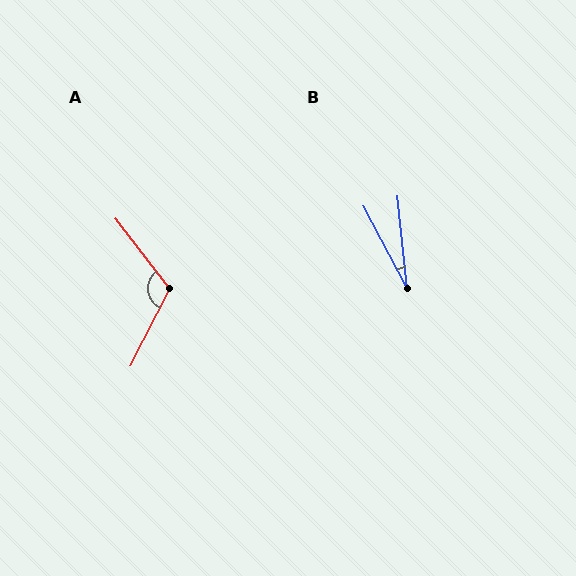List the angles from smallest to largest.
B (22°), A (115°).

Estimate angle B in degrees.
Approximately 22 degrees.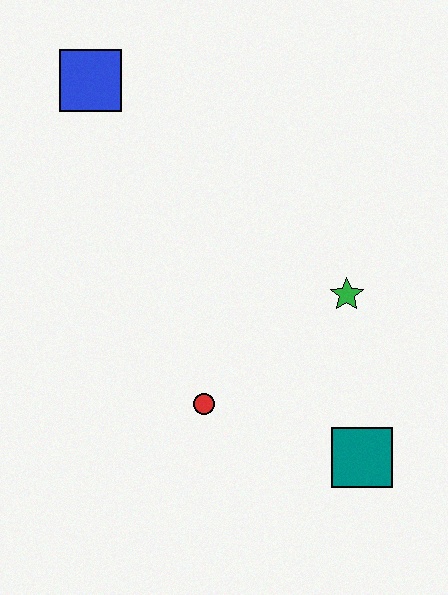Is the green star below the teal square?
No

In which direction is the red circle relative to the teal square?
The red circle is to the left of the teal square.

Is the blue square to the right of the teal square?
No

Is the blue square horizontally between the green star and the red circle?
No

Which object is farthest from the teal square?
The blue square is farthest from the teal square.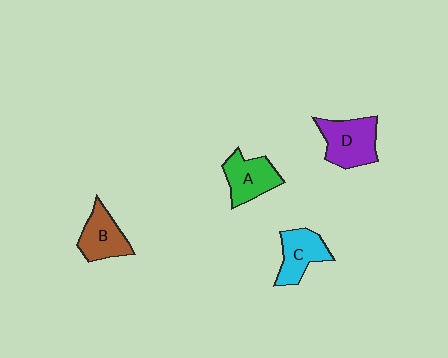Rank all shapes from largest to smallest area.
From largest to smallest: D (purple), A (green), C (cyan), B (brown).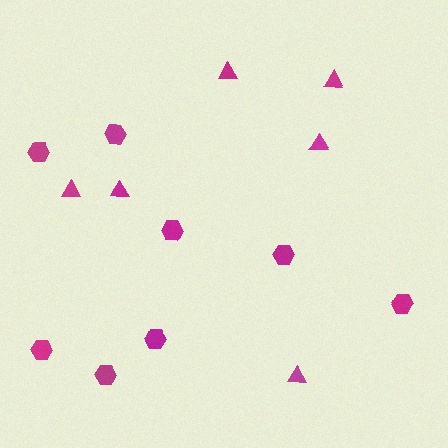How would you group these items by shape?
There are 2 groups: one group of hexagons (8) and one group of triangles (6).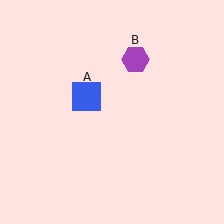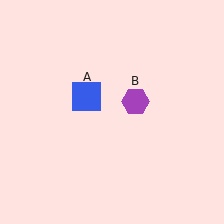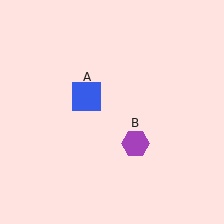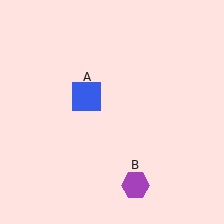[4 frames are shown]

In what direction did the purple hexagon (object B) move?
The purple hexagon (object B) moved down.